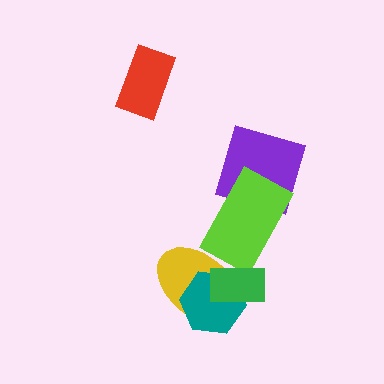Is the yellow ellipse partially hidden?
Yes, it is partially covered by another shape.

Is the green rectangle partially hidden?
No, no other shape covers it.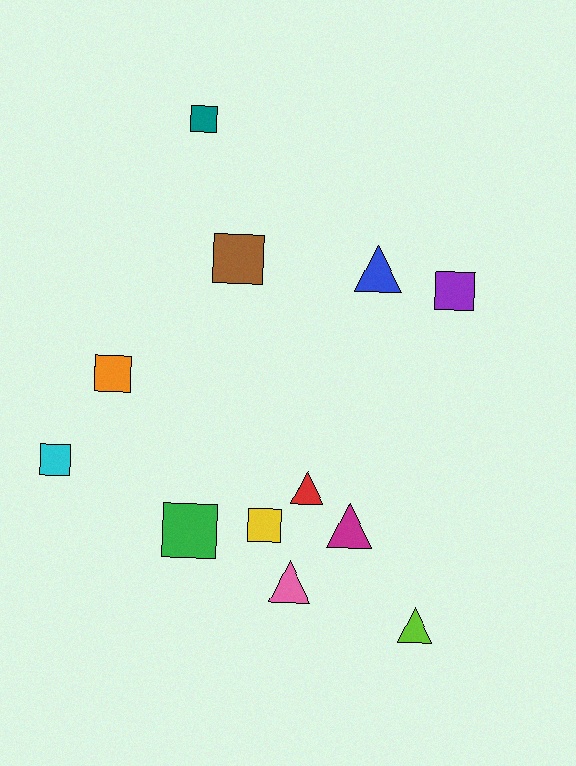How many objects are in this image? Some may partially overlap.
There are 12 objects.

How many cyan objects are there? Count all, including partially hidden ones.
There is 1 cyan object.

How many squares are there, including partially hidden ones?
There are 7 squares.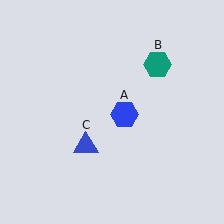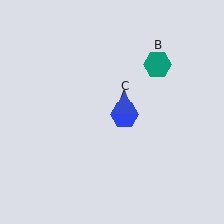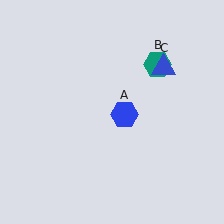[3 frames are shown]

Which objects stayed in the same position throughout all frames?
Blue hexagon (object A) and teal hexagon (object B) remained stationary.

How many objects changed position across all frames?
1 object changed position: blue triangle (object C).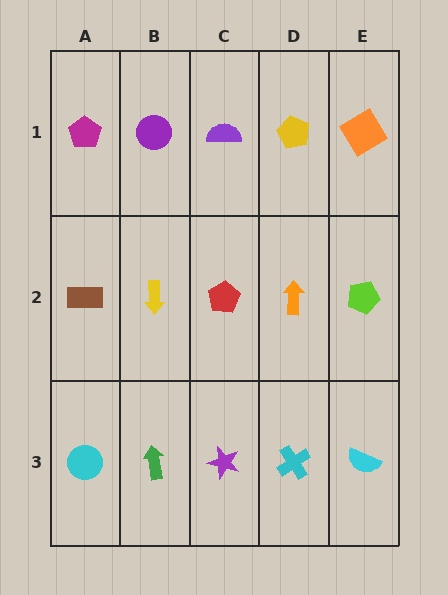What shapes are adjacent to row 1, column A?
A brown rectangle (row 2, column A), a purple circle (row 1, column B).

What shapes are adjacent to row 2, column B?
A purple circle (row 1, column B), a green arrow (row 3, column B), a brown rectangle (row 2, column A), a red pentagon (row 2, column C).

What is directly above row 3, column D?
An orange arrow.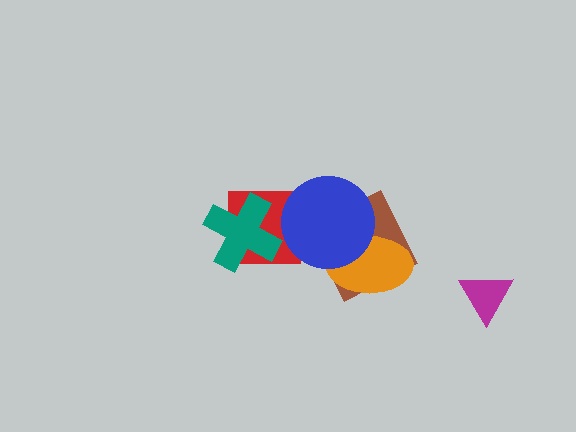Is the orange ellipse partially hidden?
Yes, it is partially covered by another shape.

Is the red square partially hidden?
Yes, it is partially covered by another shape.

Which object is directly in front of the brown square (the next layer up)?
The orange ellipse is directly in front of the brown square.